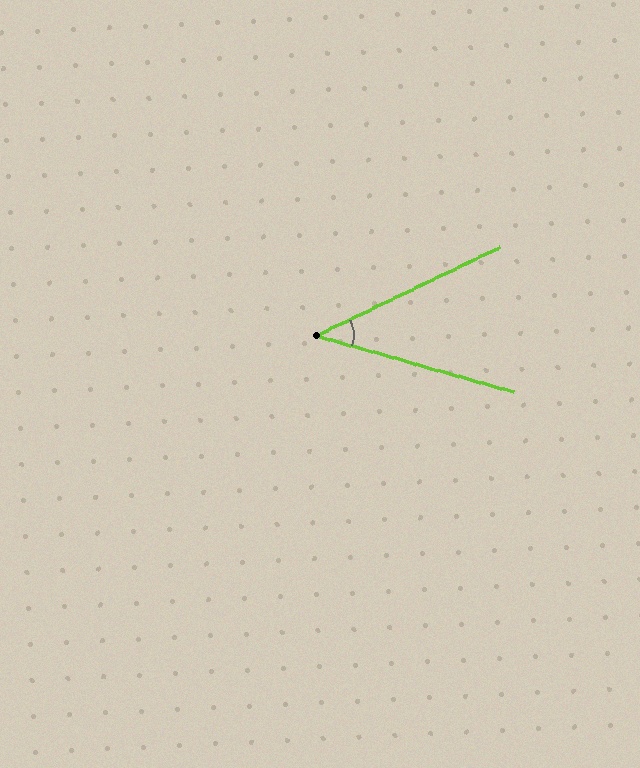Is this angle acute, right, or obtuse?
It is acute.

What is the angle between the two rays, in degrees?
Approximately 42 degrees.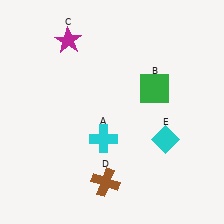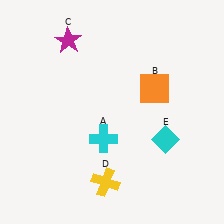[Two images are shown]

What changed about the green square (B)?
In Image 1, B is green. In Image 2, it changed to orange.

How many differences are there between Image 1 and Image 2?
There are 2 differences between the two images.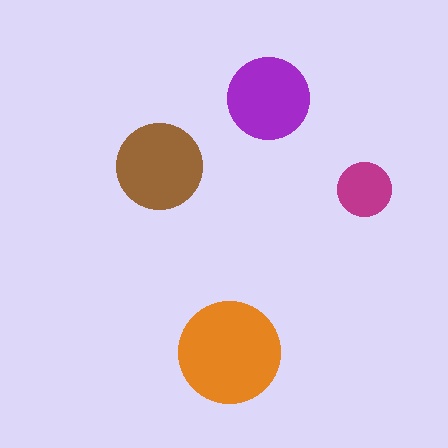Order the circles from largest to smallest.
the orange one, the brown one, the purple one, the magenta one.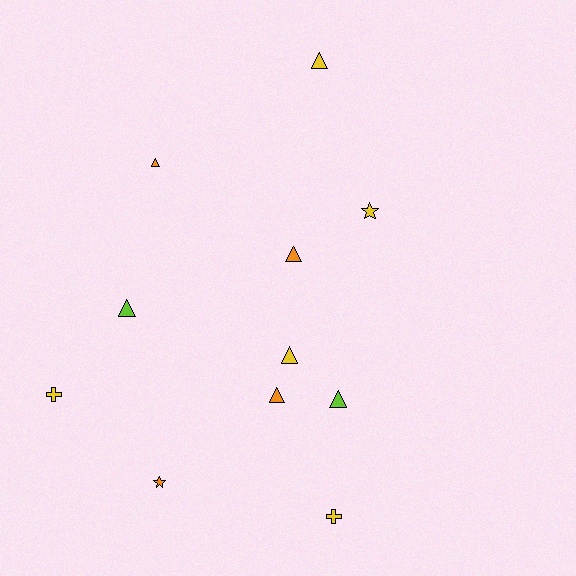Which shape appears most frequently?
Triangle, with 7 objects.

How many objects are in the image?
There are 11 objects.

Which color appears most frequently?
Yellow, with 5 objects.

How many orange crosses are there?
There are no orange crosses.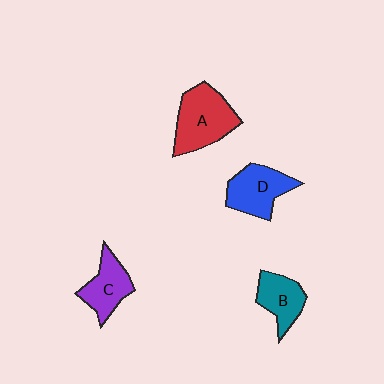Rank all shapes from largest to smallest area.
From largest to smallest: A (red), D (blue), C (purple), B (teal).